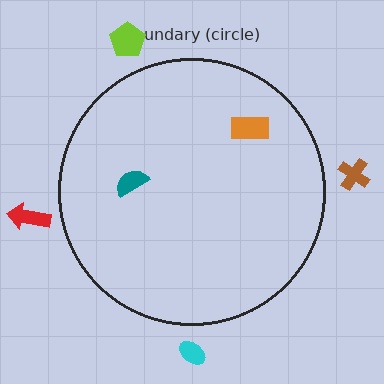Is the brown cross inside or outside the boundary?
Outside.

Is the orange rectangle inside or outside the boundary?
Inside.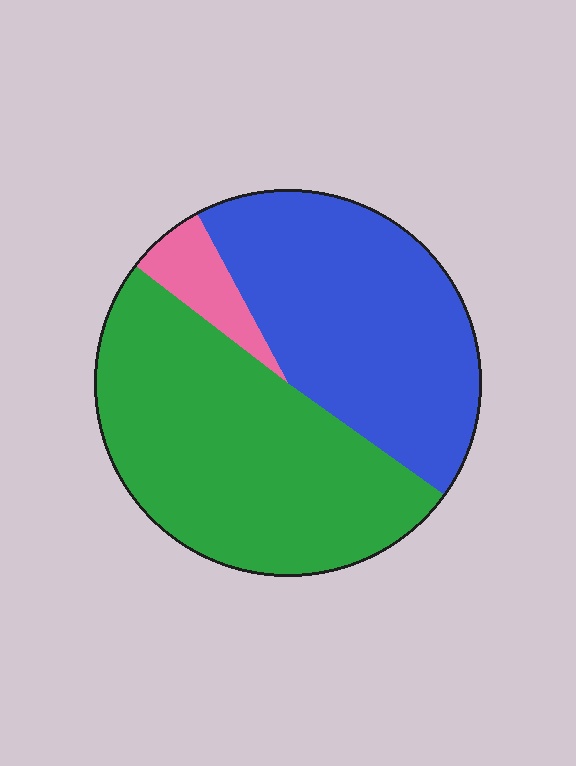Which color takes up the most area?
Green, at roughly 50%.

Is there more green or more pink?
Green.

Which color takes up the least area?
Pink, at roughly 5%.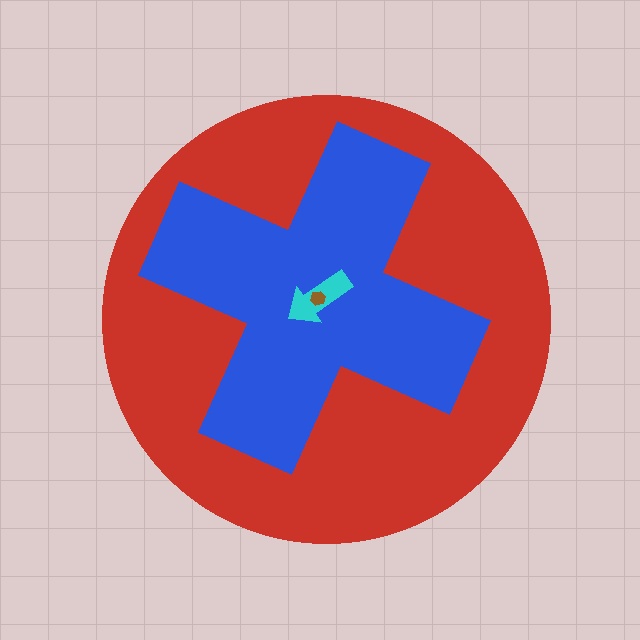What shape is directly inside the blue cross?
The cyan arrow.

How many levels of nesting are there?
4.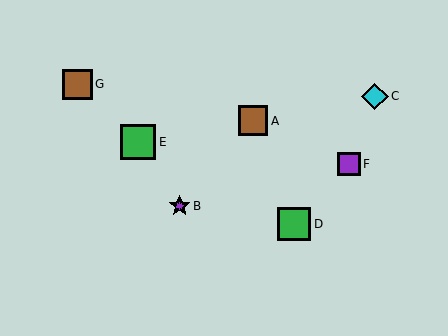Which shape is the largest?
The green square (labeled E) is the largest.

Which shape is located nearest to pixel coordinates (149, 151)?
The green square (labeled E) at (138, 142) is nearest to that location.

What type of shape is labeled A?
Shape A is a brown square.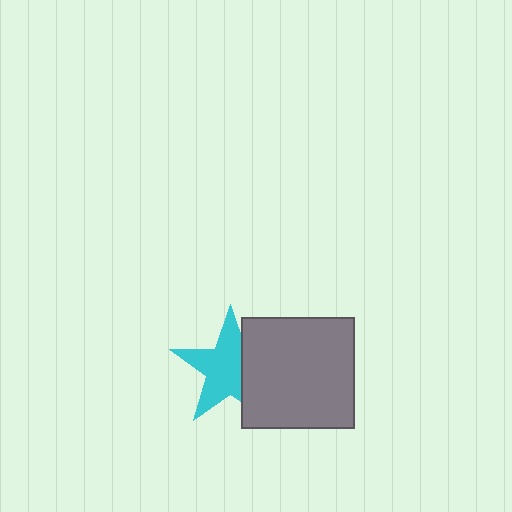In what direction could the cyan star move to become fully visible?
The cyan star could move left. That would shift it out from behind the gray rectangle entirely.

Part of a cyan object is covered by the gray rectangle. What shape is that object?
It is a star.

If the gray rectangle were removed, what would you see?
You would see the complete cyan star.